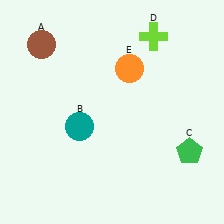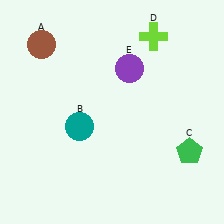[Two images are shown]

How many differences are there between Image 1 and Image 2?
There is 1 difference between the two images.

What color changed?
The circle (E) changed from orange in Image 1 to purple in Image 2.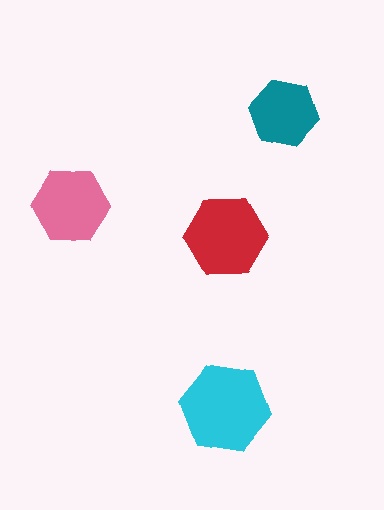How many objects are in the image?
There are 4 objects in the image.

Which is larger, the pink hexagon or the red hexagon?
The red one.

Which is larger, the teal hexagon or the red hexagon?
The red one.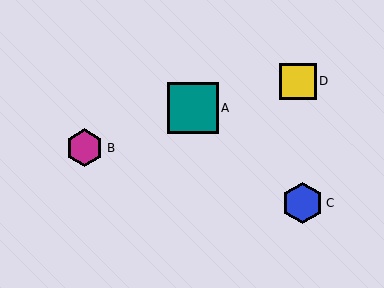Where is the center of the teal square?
The center of the teal square is at (193, 108).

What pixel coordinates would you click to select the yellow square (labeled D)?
Click at (298, 81) to select the yellow square D.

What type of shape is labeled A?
Shape A is a teal square.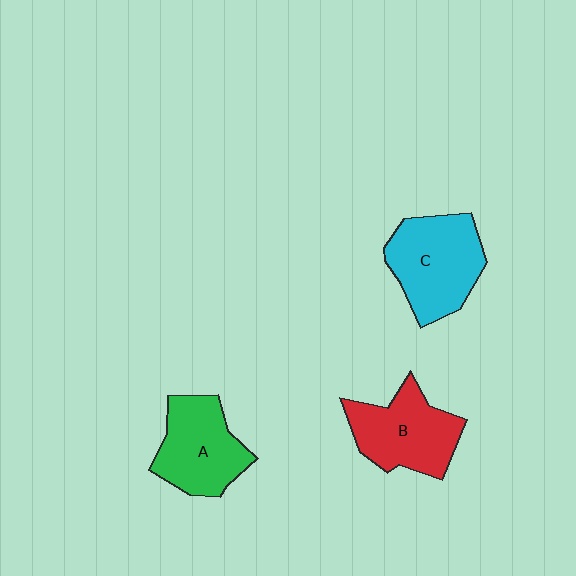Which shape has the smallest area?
Shape A (green).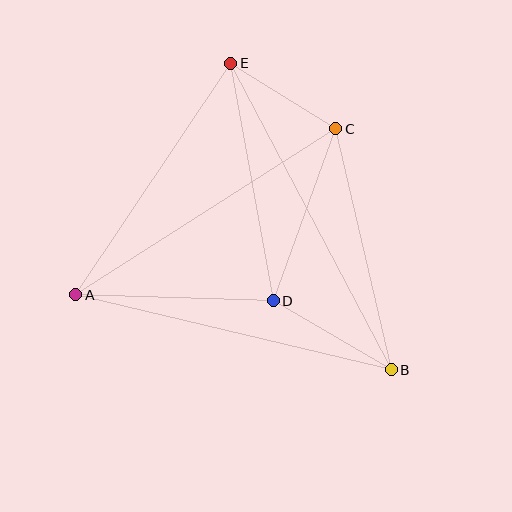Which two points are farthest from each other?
Points B and E are farthest from each other.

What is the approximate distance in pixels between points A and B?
The distance between A and B is approximately 324 pixels.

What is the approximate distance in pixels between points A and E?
The distance between A and E is approximately 279 pixels.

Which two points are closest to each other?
Points C and E are closest to each other.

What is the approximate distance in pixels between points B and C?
The distance between B and C is approximately 248 pixels.